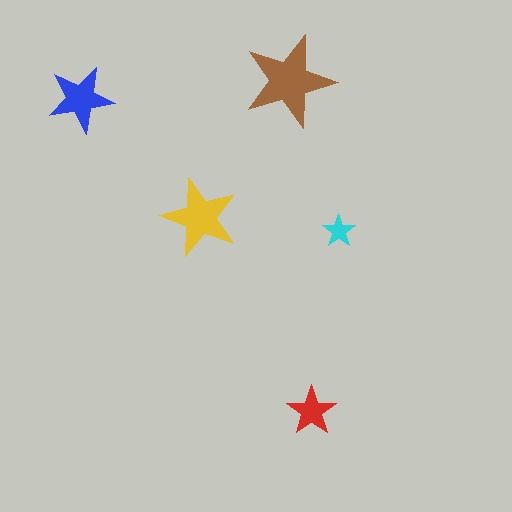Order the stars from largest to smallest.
the brown one, the yellow one, the blue one, the red one, the cyan one.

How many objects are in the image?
There are 5 objects in the image.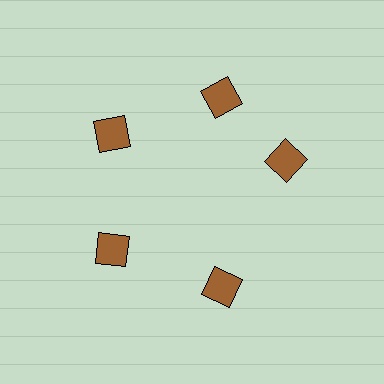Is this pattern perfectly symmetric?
No. The 5 brown squares are arranged in a ring, but one element near the 3 o'clock position is rotated out of alignment along the ring, breaking the 5-fold rotational symmetry.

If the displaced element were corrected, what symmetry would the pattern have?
It would have 5-fold rotational symmetry — the pattern would map onto itself every 72 degrees.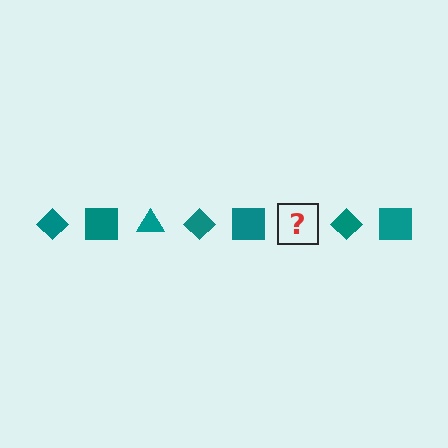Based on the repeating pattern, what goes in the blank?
The blank should be a teal triangle.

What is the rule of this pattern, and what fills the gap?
The rule is that the pattern cycles through diamond, square, triangle shapes in teal. The gap should be filled with a teal triangle.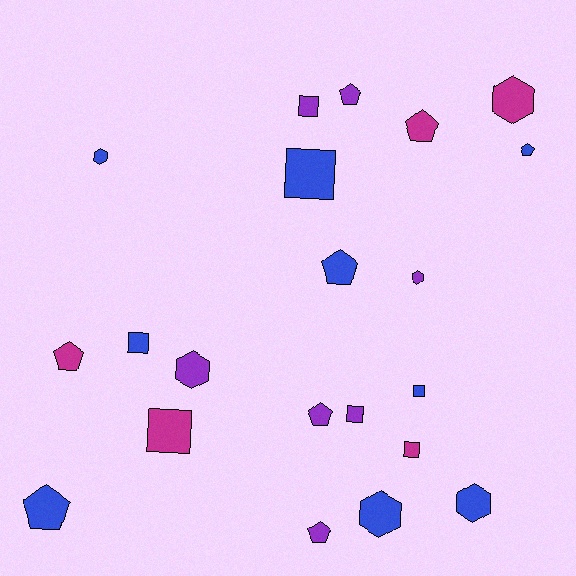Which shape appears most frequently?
Pentagon, with 8 objects.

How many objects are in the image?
There are 21 objects.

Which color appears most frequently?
Blue, with 9 objects.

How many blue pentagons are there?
There are 3 blue pentagons.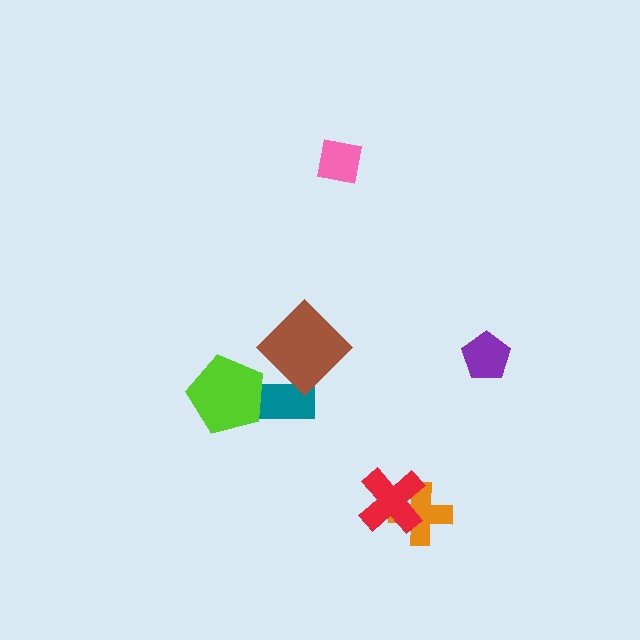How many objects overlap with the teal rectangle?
2 objects overlap with the teal rectangle.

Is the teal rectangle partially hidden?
Yes, it is partially covered by another shape.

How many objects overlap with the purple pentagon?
0 objects overlap with the purple pentagon.